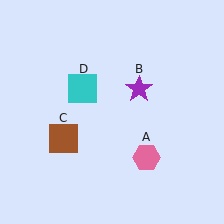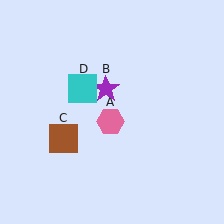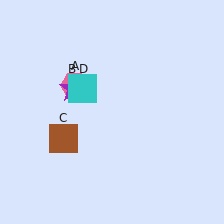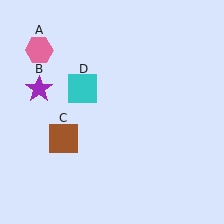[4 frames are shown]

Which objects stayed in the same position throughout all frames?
Brown square (object C) and cyan square (object D) remained stationary.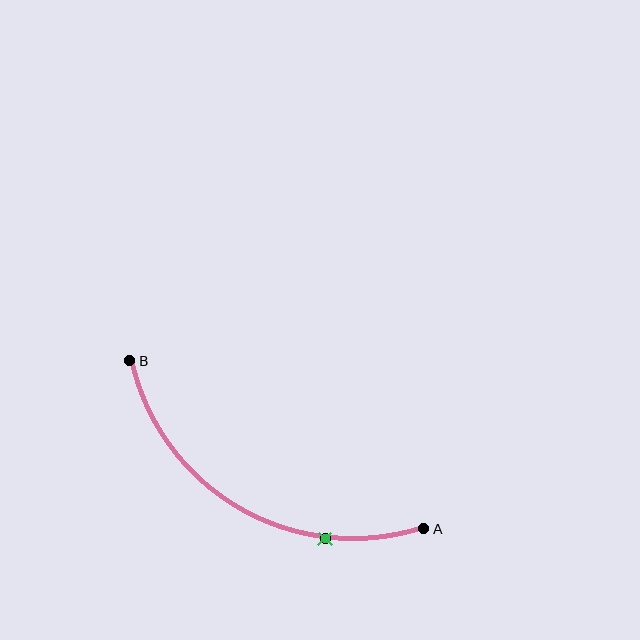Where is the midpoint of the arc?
The arc midpoint is the point on the curve farthest from the straight line joining A and B. It sits below that line.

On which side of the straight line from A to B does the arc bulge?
The arc bulges below the straight line connecting A and B.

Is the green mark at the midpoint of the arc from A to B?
No. The green mark lies on the arc but is closer to endpoint A. The arc midpoint would be at the point on the curve equidistant along the arc from both A and B.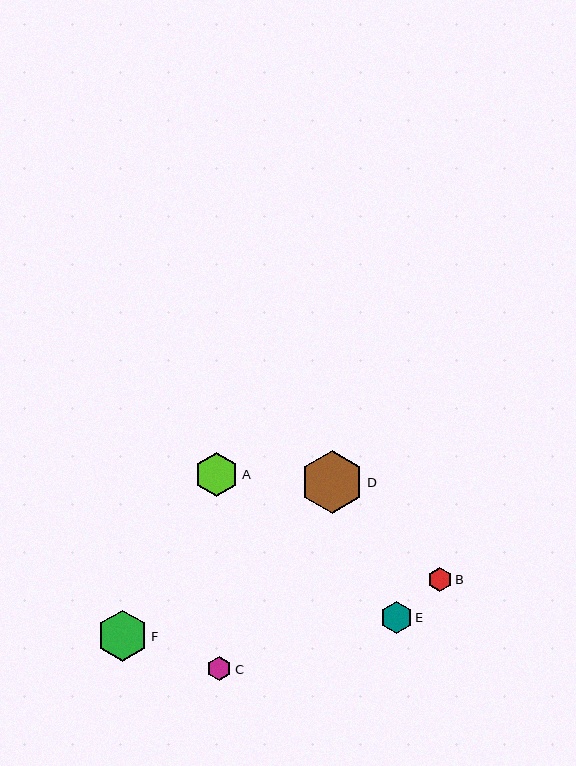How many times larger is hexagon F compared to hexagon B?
Hexagon F is approximately 2.2 times the size of hexagon B.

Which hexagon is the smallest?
Hexagon B is the smallest with a size of approximately 24 pixels.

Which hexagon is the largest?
Hexagon D is the largest with a size of approximately 63 pixels.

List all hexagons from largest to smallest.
From largest to smallest: D, F, A, E, C, B.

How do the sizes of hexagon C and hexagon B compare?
Hexagon C and hexagon B are approximately the same size.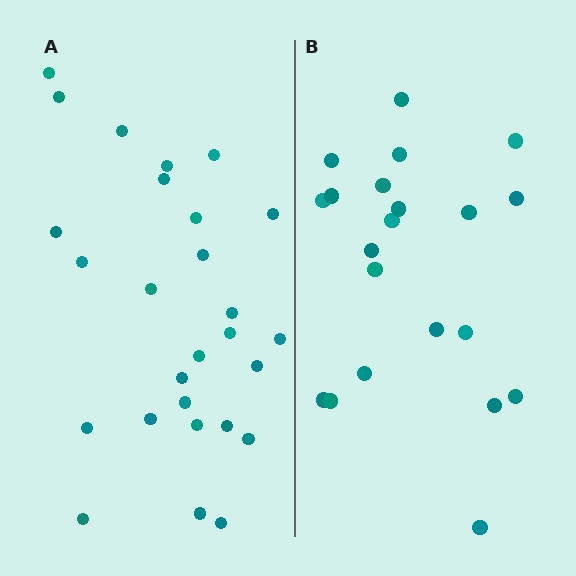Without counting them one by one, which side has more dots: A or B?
Region A (the left region) has more dots.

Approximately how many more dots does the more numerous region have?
Region A has about 6 more dots than region B.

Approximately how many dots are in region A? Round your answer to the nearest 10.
About 30 dots. (The exact count is 27, which rounds to 30.)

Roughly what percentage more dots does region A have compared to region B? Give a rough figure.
About 30% more.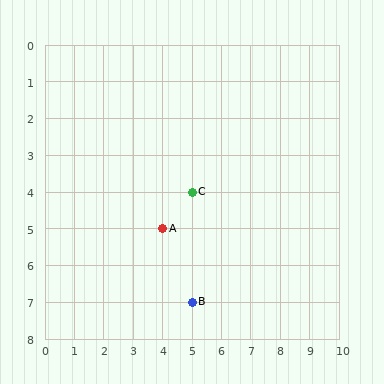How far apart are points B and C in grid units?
Points B and C are 3 rows apart.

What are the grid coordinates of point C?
Point C is at grid coordinates (5, 4).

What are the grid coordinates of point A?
Point A is at grid coordinates (4, 5).